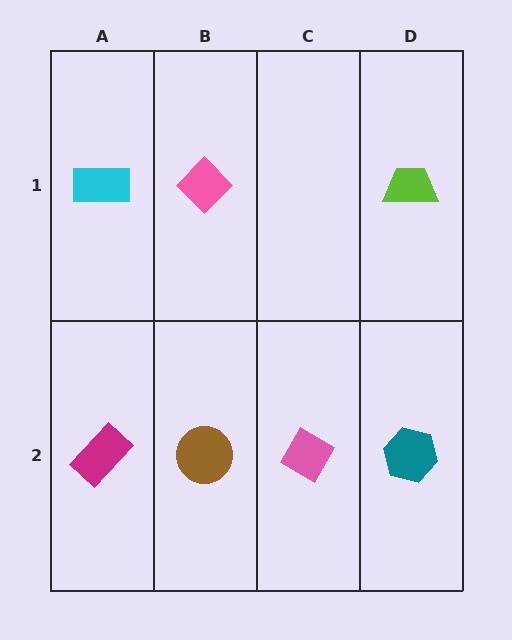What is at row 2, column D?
A teal hexagon.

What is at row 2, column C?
A pink diamond.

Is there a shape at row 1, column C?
No, that cell is empty.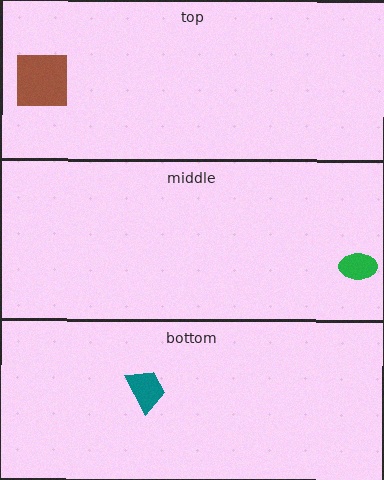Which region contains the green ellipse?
The middle region.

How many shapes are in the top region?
1.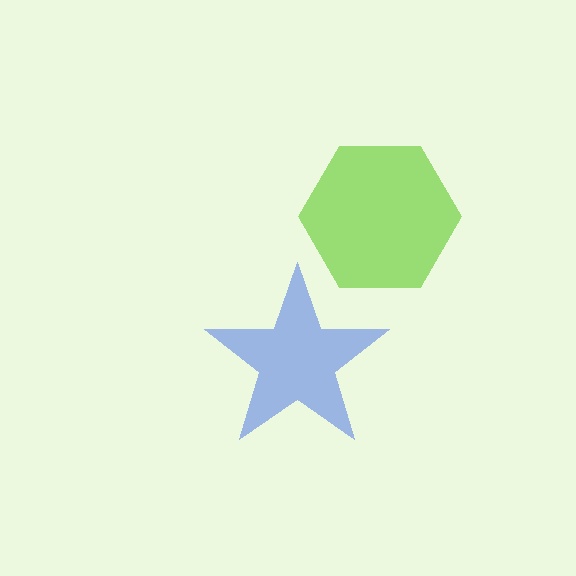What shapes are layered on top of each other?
The layered shapes are: a lime hexagon, a blue star.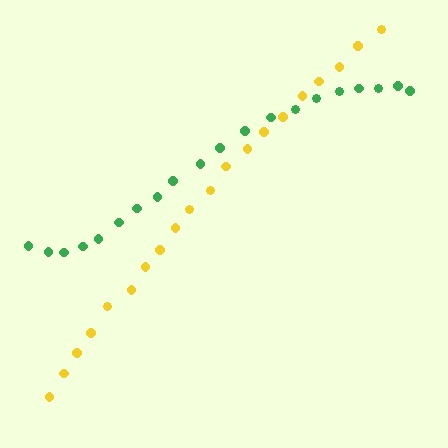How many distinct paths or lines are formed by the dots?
There are 2 distinct paths.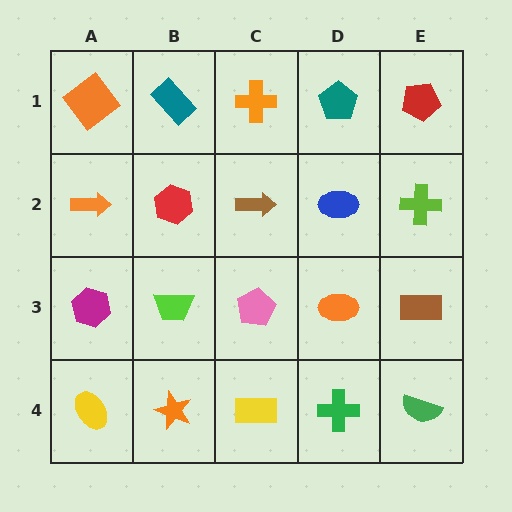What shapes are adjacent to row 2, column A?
An orange diamond (row 1, column A), a magenta hexagon (row 3, column A), a red hexagon (row 2, column B).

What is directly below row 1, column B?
A red hexagon.